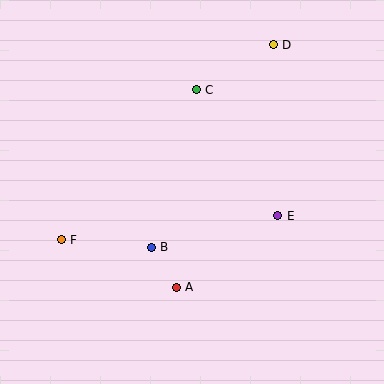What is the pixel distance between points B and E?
The distance between B and E is 130 pixels.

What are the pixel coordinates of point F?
Point F is at (61, 240).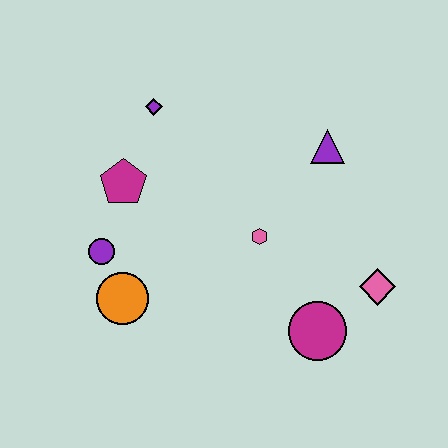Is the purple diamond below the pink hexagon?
No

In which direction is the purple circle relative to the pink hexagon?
The purple circle is to the left of the pink hexagon.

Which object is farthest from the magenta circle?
The purple diamond is farthest from the magenta circle.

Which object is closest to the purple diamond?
The magenta pentagon is closest to the purple diamond.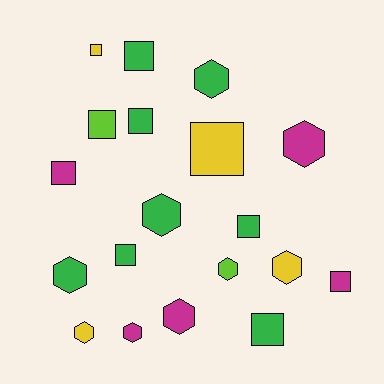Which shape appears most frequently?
Square, with 10 objects.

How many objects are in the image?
There are 19 objects.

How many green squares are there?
There are 5 green squares.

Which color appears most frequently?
Green, with 8 objects.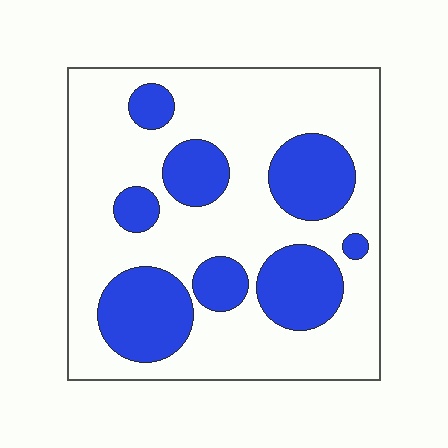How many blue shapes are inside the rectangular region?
8.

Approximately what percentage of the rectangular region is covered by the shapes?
Approximately 30%.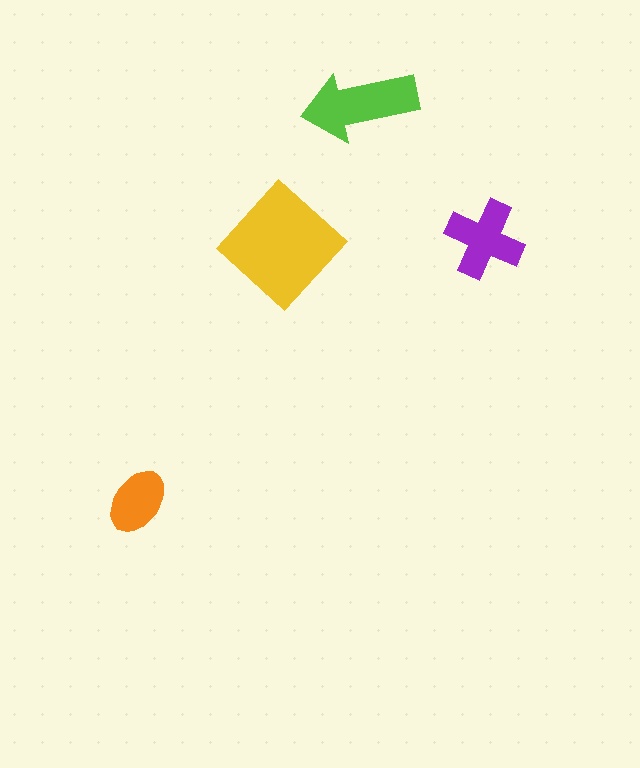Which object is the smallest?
The orange ellipse.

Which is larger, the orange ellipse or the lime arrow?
The lime arrow.